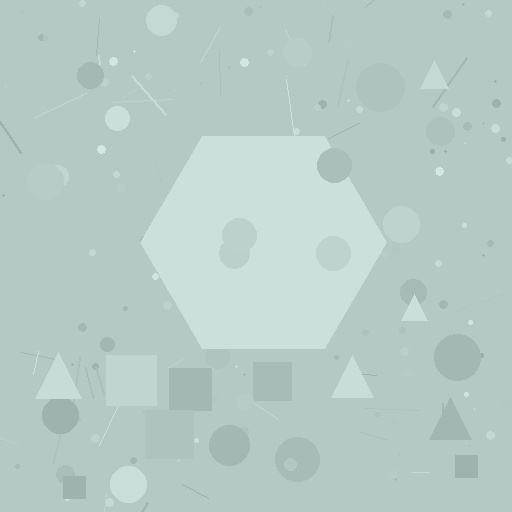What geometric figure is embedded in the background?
A hexagon is embedded in the background.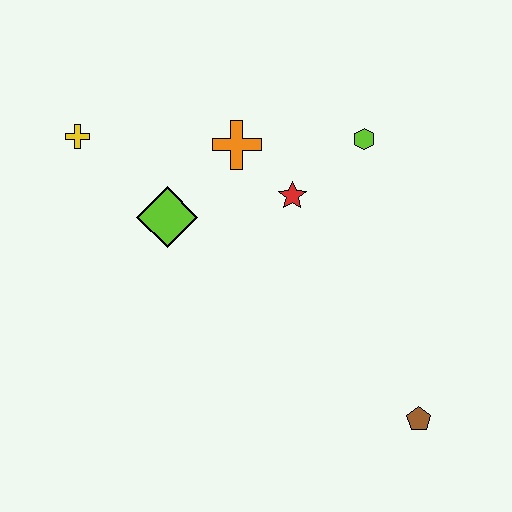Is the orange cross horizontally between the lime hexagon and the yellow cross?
Yes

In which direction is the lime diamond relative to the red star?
The lime diamond is to the left of the red star.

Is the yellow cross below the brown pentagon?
No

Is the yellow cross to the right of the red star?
No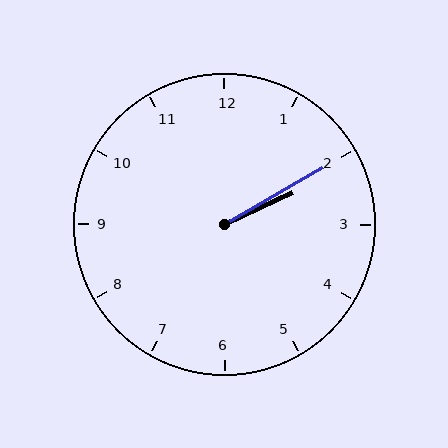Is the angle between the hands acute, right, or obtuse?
It is acute.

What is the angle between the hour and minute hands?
Approximately 5 degrees.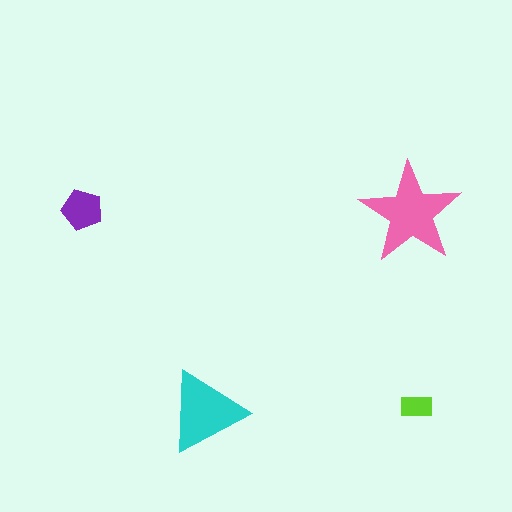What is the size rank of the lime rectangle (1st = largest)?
4th.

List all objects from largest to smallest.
The pink star, the cyan triangle, the purple pentagon, the lime rectangle.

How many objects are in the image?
There are 4 objects in the image.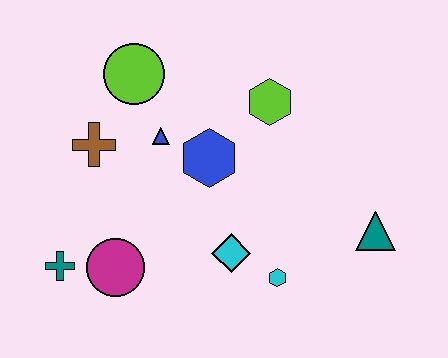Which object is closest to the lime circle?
The blue triangle is closest to the lime circle.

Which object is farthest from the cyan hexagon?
The lime circle is farthest from the cyan hexagon.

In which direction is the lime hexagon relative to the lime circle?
The lime hexagon is to the right of the lime circle.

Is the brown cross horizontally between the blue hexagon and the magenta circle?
No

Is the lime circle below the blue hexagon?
No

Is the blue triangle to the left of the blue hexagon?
Yes